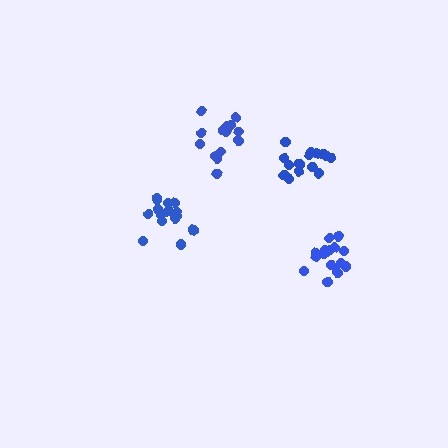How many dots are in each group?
Group 1: 16 dots, Group 2: 16 dots, Group 3: 16 dots, Group 4: 14 dots (62 total).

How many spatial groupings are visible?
There are 4 spatial groupings.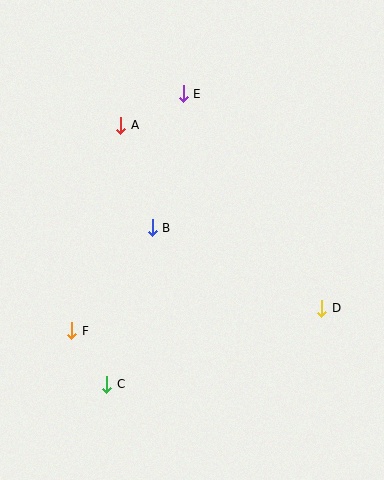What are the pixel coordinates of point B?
Point B is at (152, 228).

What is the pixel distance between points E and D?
The distance between E and D is 255 pixels.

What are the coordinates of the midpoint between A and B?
The midpoint between A and B is at (136, 177).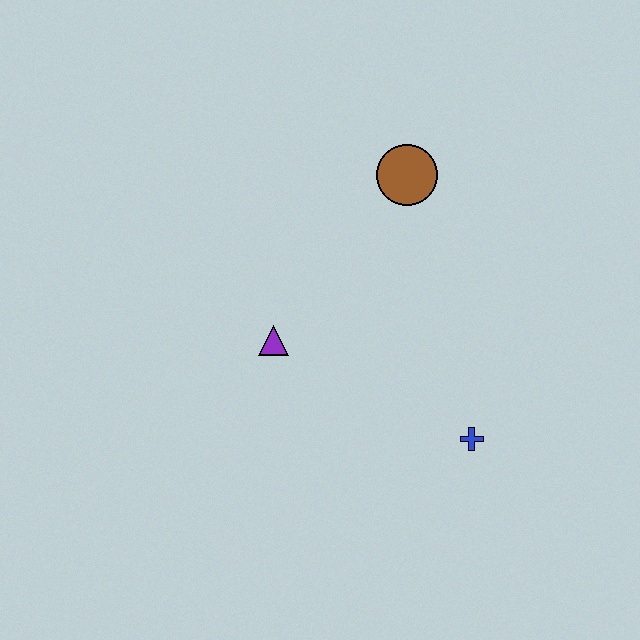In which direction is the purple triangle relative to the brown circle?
The purple triangle is below the brown circle.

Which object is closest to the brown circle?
The purple triangle is closest to the brown circle.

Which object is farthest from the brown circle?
The blue cross is farthest from the brown circle.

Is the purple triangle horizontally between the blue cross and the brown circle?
No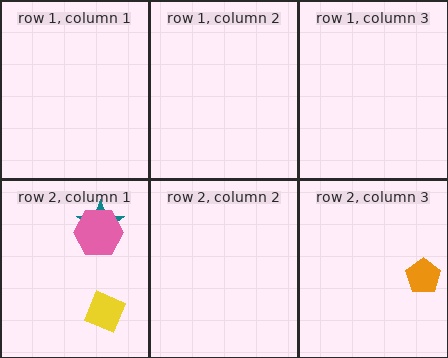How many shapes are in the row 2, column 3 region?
1.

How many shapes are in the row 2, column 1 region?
3.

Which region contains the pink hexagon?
The row 2, column 1 region.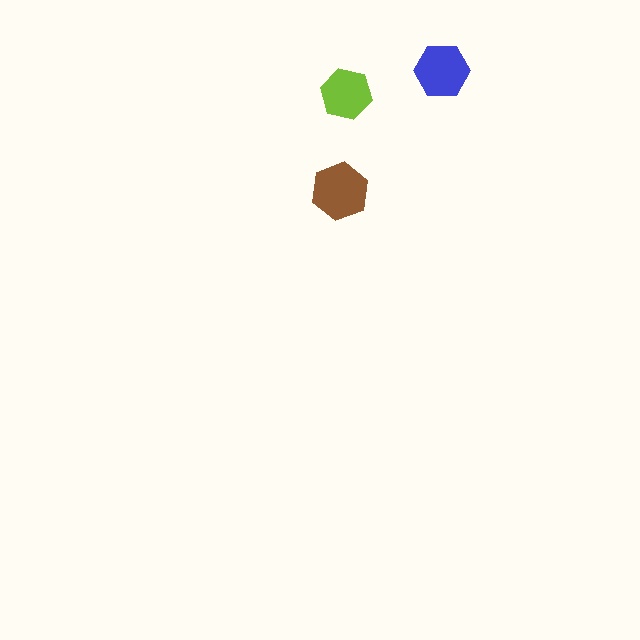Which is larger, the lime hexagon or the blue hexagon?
The blue one.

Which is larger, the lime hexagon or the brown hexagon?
The brown one.